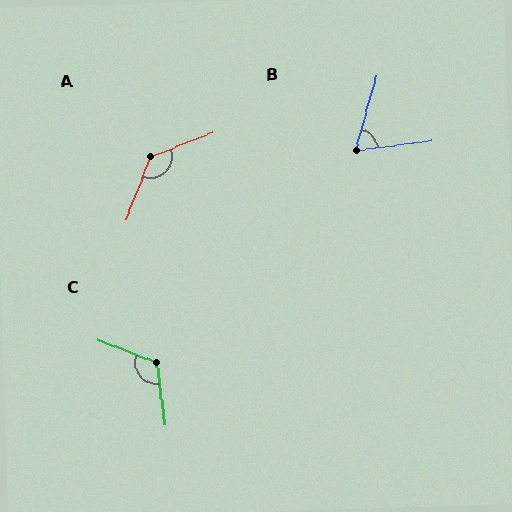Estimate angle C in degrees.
Approximately 118 degrees.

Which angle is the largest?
A, at approximately 133 degrees.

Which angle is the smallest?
B, at approximately 66 degrees.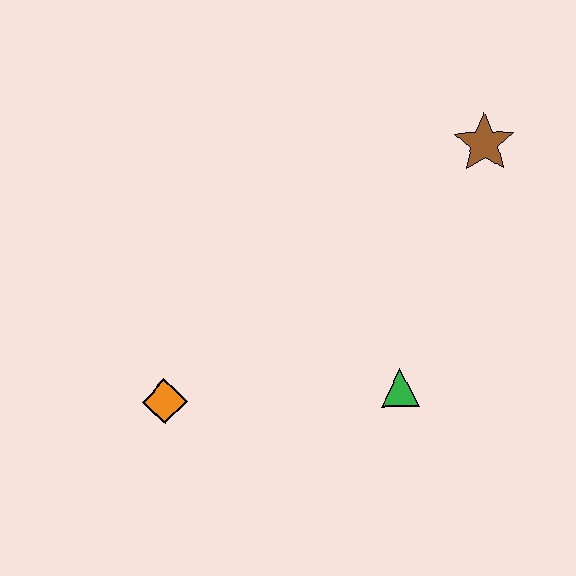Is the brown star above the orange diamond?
Yes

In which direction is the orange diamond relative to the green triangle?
The orange diamond is to the left of the green triangle.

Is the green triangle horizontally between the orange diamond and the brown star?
Yes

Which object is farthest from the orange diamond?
The brown star is farthest from the orange diamond.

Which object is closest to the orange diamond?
The green triangle is closest to the orange diamond.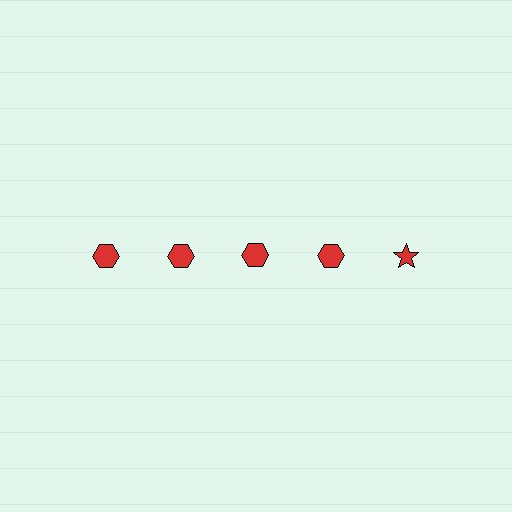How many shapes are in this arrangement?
There are 5 shapes arranged in a grid pattern.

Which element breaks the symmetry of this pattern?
The red star in the top row, rightmost column breaks the symmetry. All other shapes are red hexagons.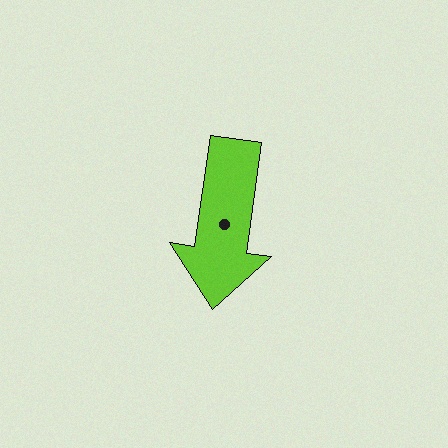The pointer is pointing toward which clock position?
Roughly 6 o'clock.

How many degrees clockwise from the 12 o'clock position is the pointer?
Approximately 188 degrees.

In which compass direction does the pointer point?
South.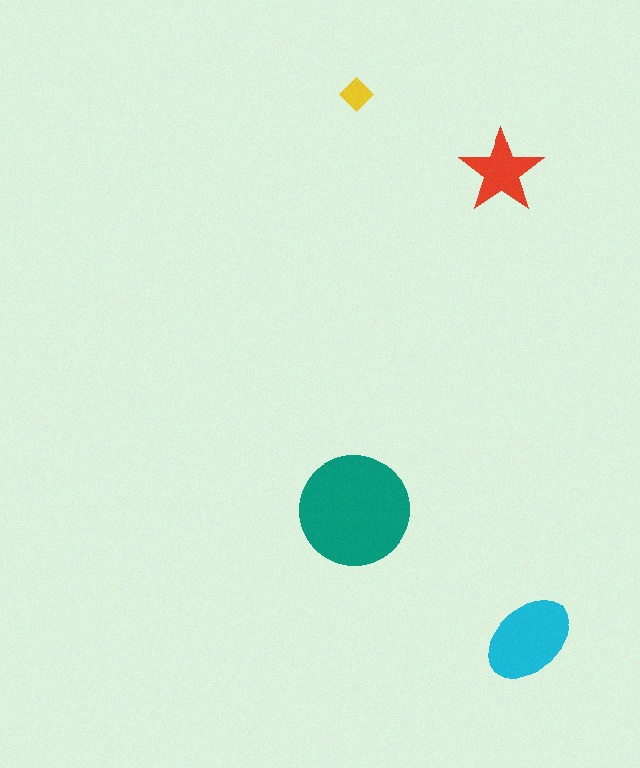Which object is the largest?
The teal circle.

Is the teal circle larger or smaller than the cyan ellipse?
Larger.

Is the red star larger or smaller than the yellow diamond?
Larger.